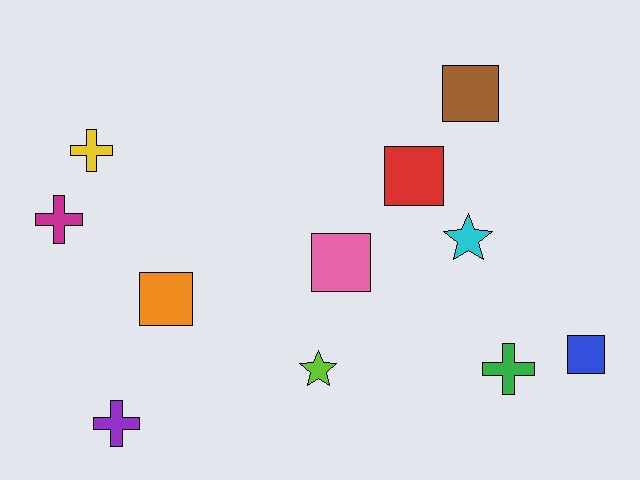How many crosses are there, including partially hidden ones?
There are 4 crosses.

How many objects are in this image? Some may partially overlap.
There are 11 objects.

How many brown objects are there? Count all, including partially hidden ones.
There is 1 brown object.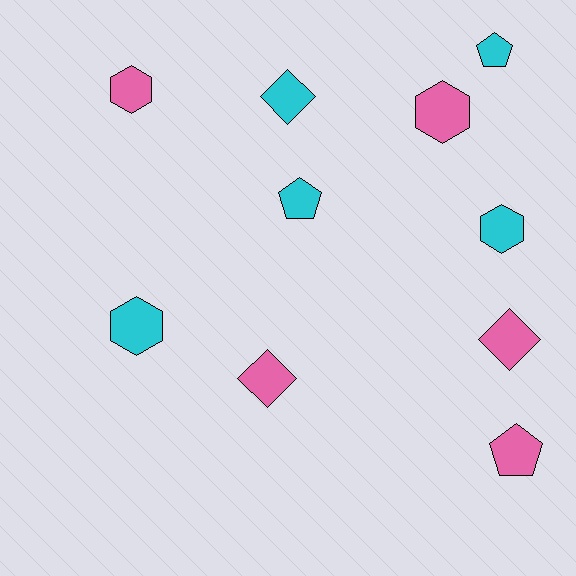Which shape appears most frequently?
Hexagon, with 4 objects.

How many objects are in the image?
There are 10 objects.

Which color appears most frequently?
Cyan, with 5 objects.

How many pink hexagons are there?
There are 2 pink hexagons.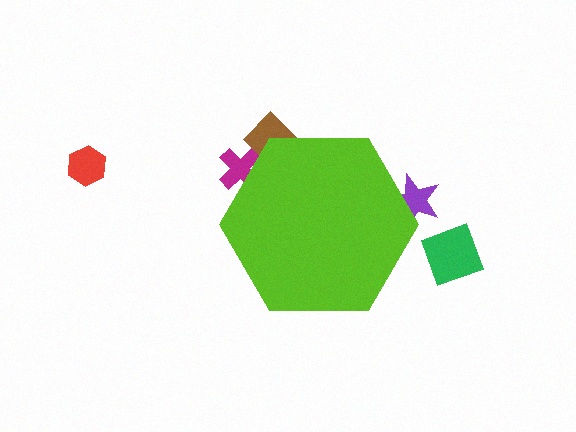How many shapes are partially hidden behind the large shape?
3 shapes are partially hidden.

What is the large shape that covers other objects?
A lime hexagon.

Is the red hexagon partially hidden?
No, the red hexagon is fully visible.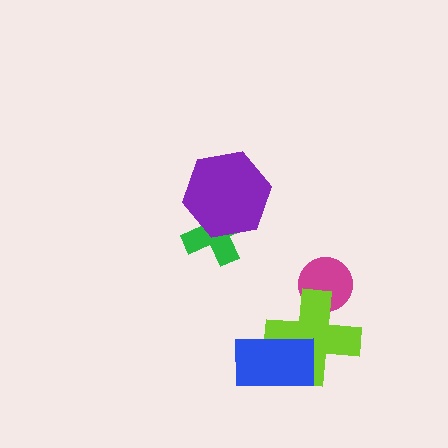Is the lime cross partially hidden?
Yes, it is partially covered by another shape.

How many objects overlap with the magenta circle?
1 object overlaps with the magenta circle.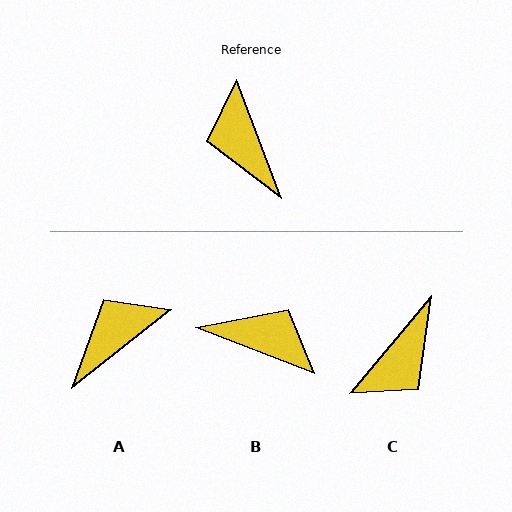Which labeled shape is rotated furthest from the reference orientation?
B, about 132 degrees away.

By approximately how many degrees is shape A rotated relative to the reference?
Approximately 73 degrees clockwise.